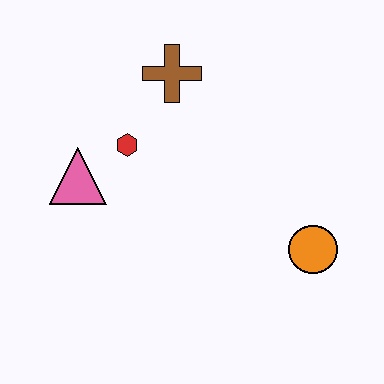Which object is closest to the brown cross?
The red hexagon is closest to the brown cross.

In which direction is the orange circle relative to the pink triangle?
The orange circle is to the right of the pink triangle.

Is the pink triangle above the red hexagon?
No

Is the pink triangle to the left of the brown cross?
Yes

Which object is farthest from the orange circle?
The pink triangle is farthest from the orange circle.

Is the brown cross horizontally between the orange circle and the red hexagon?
Yes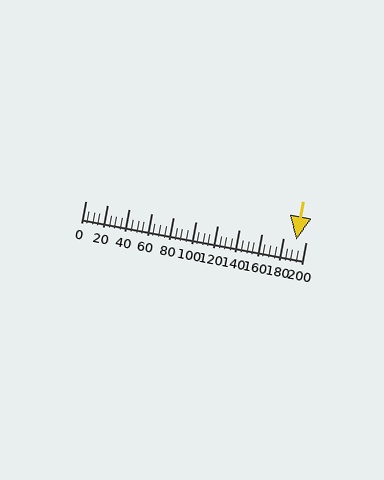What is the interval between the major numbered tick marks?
The major tick marks are spaced 20 units apart.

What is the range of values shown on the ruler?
The ruler shows values from 0 to 200.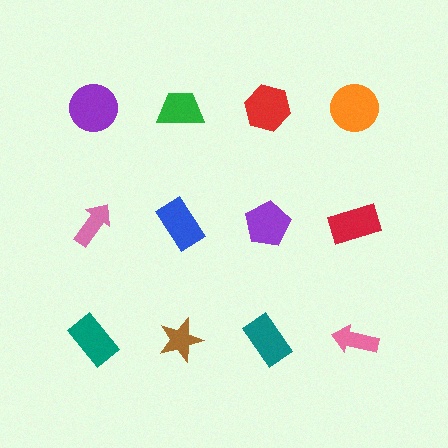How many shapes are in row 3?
4 shapes.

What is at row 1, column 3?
A red hexagon.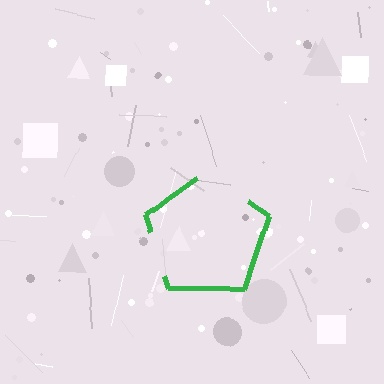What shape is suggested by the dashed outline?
The dashed outline suggests a pentagon.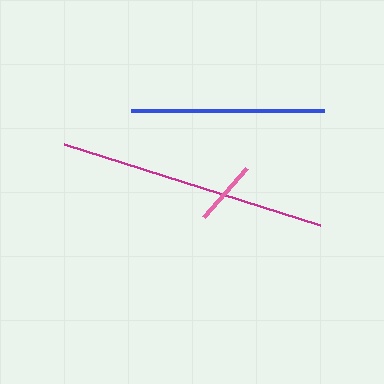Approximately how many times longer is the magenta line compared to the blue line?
The magenta line is approximately 1.4 times the length of the blue line.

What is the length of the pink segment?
The pink segment is approximately 65 pixels long.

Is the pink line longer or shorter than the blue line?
The blue line is longer than the pink line.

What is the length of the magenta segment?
The magenta segment is approximately 269 pixels long.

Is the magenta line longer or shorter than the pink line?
The magenta line is longer than the pink line.